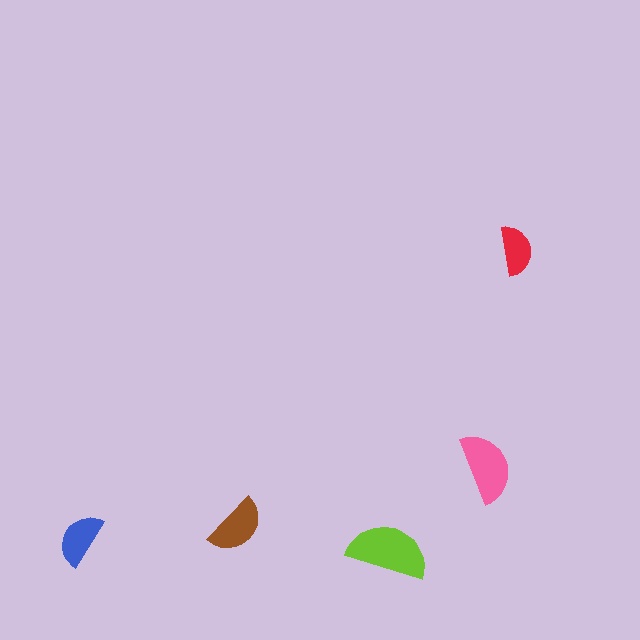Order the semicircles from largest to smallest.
the lime one, the pink one, the brown one, the blue one, the red one.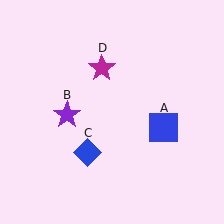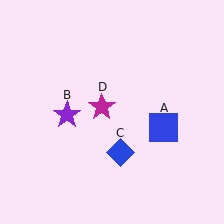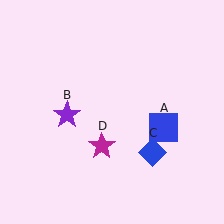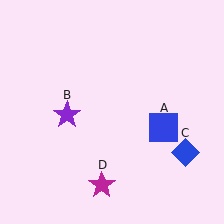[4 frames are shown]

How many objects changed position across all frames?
2 objects changed position: blue diamond (object C), magenta star (object D).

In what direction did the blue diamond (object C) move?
The blue diamond (object C) moved right.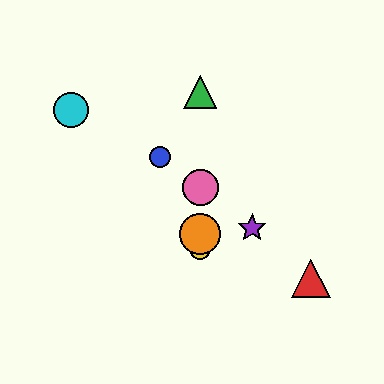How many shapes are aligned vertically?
4 shapes (the green triangle, the yellow circle, the orange circle, the pink circle) are aligned vertically.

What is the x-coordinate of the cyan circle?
The cyan circle is at x≈71.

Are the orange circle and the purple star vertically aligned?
No, the orange circle is at x≈200 and the purple star is at x≈252.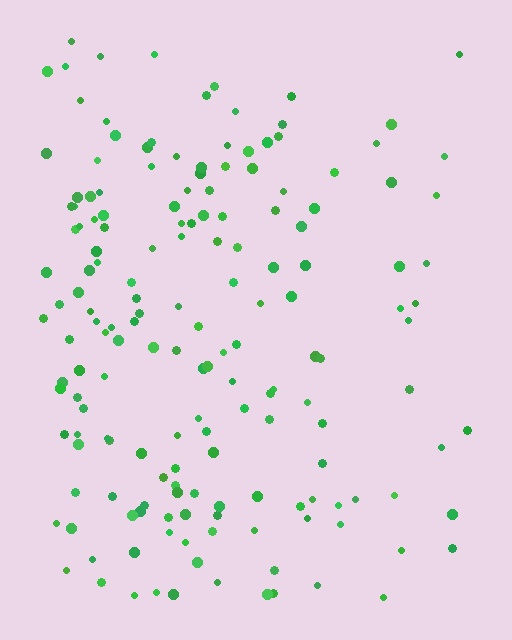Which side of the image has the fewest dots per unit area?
The right.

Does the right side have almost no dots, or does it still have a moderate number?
Still a moderate number, just noticeably fewer than the left.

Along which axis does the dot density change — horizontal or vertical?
Horizontal.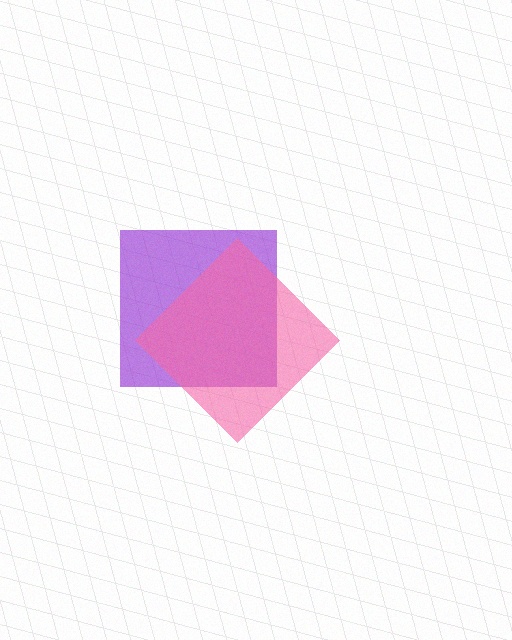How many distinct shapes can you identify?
There are 2 distinct shapes: a purple square, a pink diamond.